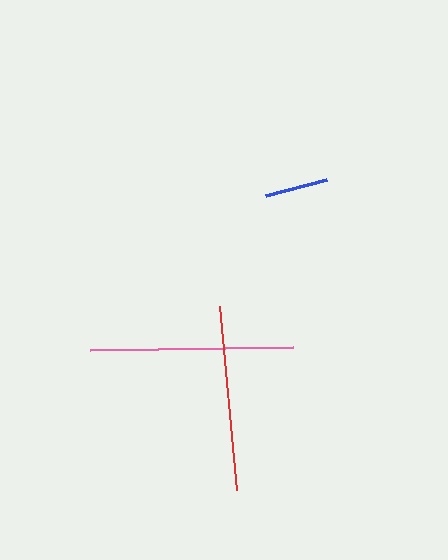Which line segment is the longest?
The pink line is the longest at approximately 203 pixels.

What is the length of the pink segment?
The pink segment is approximately 203 pixels long.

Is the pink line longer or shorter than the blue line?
The pink line is longer than the blue line.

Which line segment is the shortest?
The blue line is the shortest at approximately 63 pixels.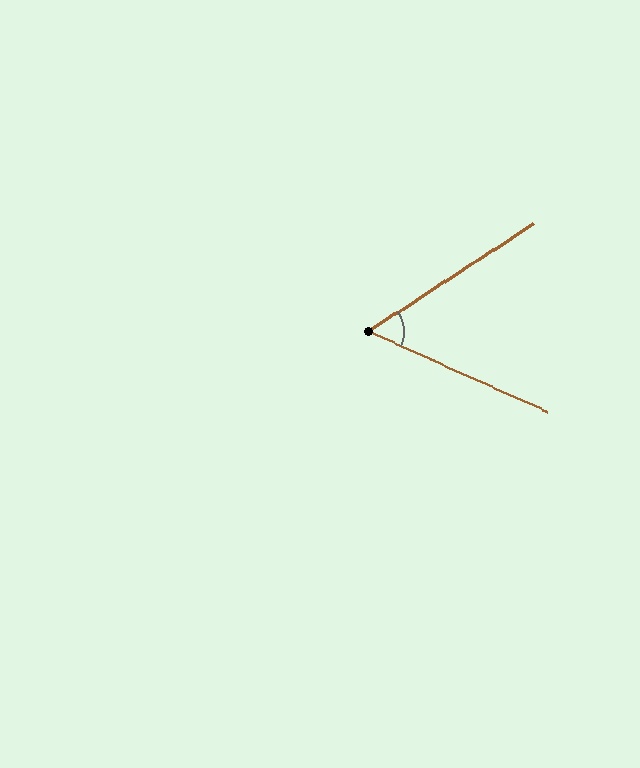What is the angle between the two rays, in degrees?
Approximately 57 degrees.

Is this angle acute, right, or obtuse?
It is acute.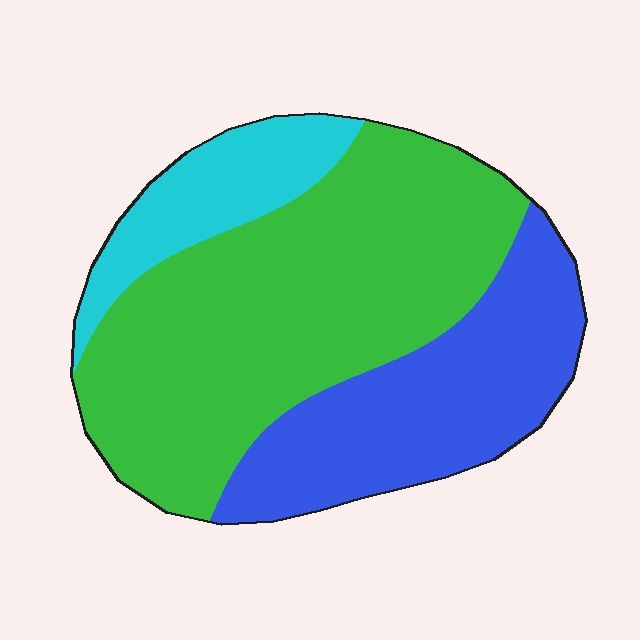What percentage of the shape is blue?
Blue takes up about one third (1/3) of the shape.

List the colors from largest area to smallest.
From largest to smallest: green, blue, cyan.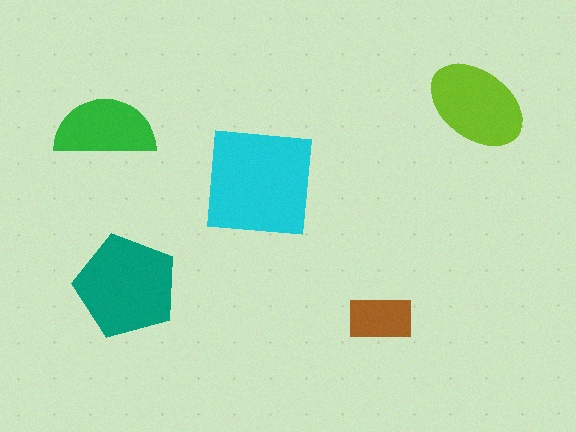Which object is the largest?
The cyan square.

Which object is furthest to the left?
The green semicircle is leftmost.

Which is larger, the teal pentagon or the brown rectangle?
The teal pentagon.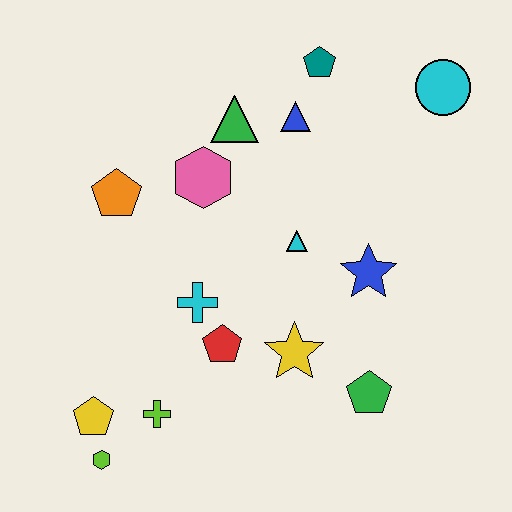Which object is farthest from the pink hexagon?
The lime hexagon is farthest from the pink hexagon.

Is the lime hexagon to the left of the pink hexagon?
Yes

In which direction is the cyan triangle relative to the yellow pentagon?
The cyan triangle is to the right of the yellow pentagon.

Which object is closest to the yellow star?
The red pentagon is closest to the yellow star.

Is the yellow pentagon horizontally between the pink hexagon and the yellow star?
No